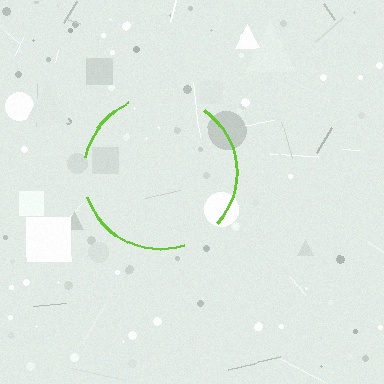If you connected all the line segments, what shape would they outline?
They would outline a circle.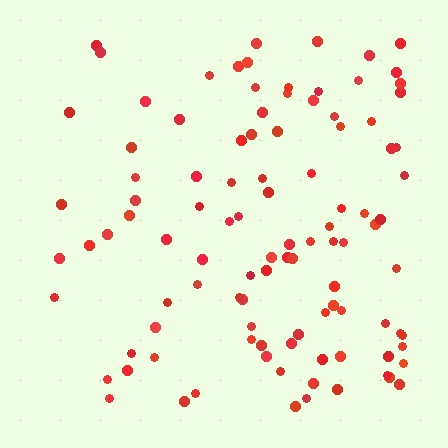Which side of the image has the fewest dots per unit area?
The left.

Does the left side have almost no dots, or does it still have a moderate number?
Still a moderate number, just noticeably fewer than the right.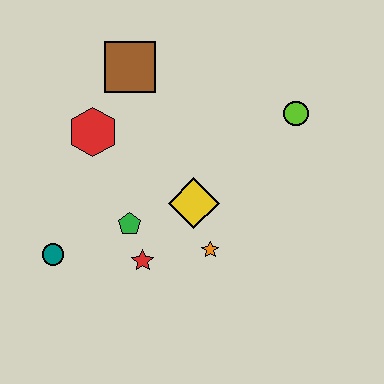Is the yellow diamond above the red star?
Yes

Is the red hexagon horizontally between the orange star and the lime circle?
No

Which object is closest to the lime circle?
The yellow diamond is closest to the lime circle.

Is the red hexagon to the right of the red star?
No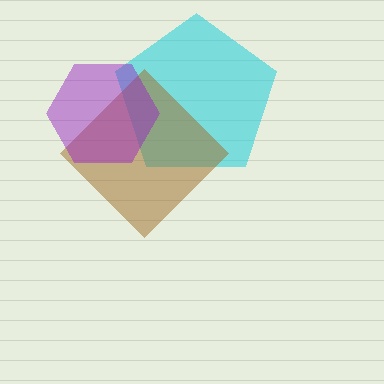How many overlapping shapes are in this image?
There are 3 overlapping shapes in the image.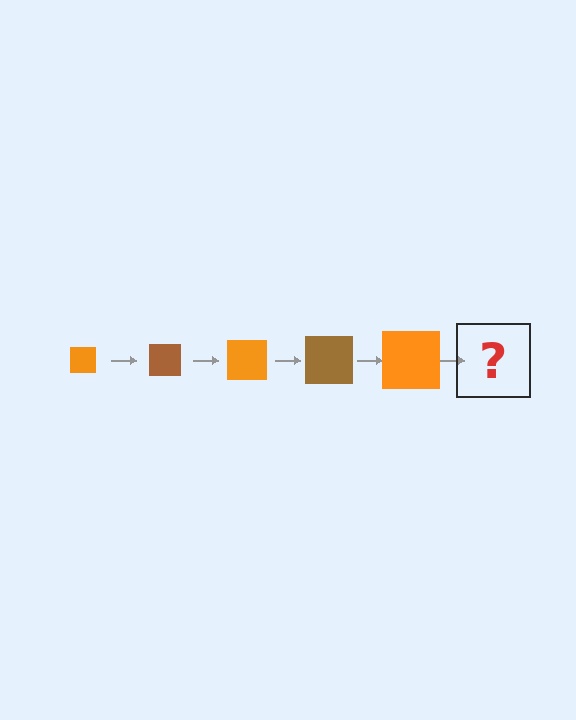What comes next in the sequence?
The next element should be a brown square, larger than the previous one.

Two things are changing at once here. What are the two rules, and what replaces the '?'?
The two rules are that the square grows larger each step and the color cycles through orange and brown. The '?' should be a brown square, larger than the previous one.